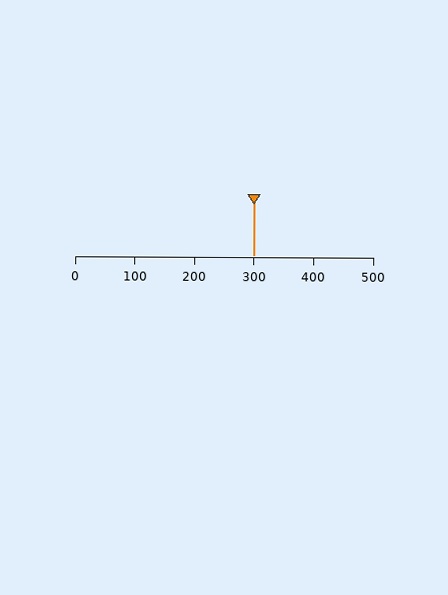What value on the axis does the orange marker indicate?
The marker indicates approximately 300.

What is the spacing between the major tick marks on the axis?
The major ticks are spaced 100 apart.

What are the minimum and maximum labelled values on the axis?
The axis runs from 0 to 500.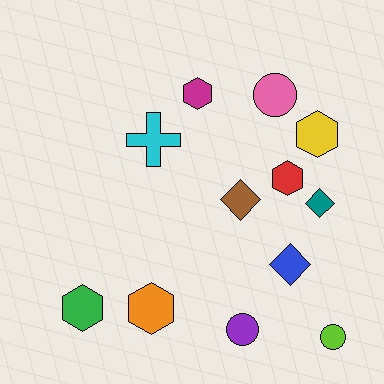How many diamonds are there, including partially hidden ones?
There are 3 diamonds.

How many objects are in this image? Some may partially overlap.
There are 12 objects.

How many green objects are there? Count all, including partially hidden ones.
There is 1 green object.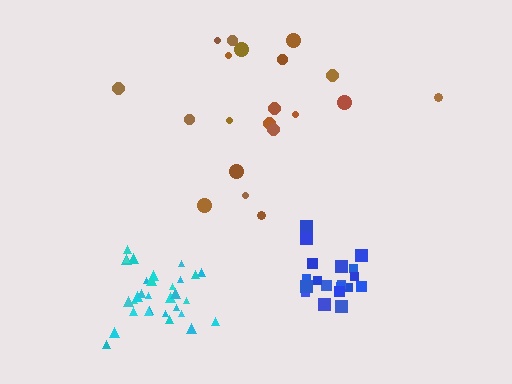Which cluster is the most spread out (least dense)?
Brown.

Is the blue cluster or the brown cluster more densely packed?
Blue.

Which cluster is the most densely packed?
Blue.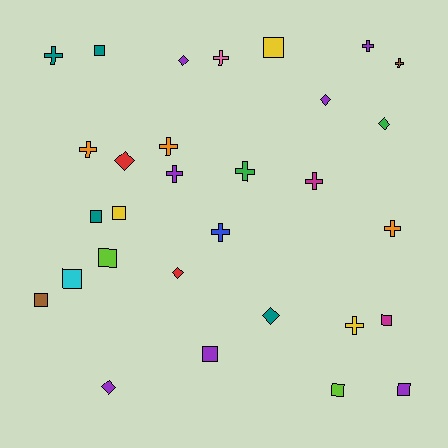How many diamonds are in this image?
There are 7 diamonds.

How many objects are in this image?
There are 30 objects.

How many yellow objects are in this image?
There are 3 yellow objects.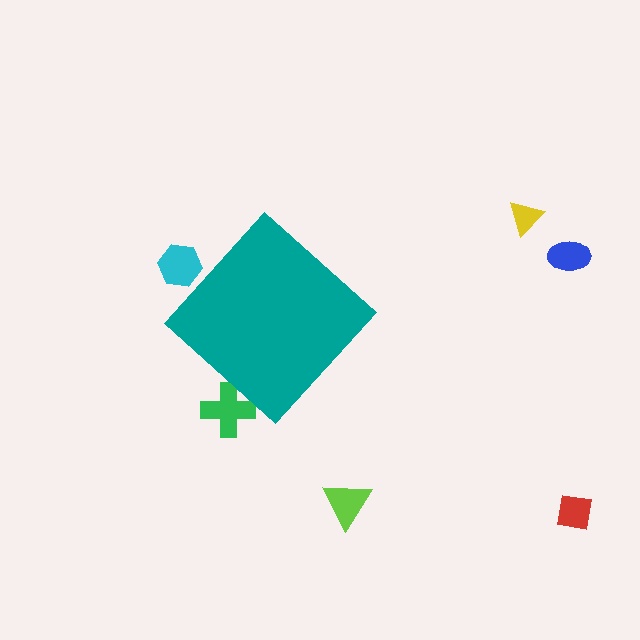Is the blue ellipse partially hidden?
No, the blue ellipse is fully visible.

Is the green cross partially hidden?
Yes, the green cross is partially hidden behind the teal diamond.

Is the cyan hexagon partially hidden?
Yes, the cyan hexagon is partially hidden behind the teal diamond.